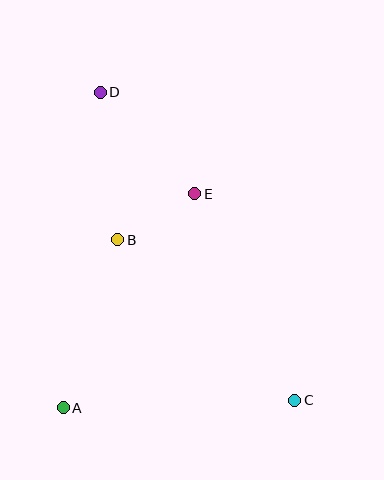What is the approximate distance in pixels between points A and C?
The distance between A and C is approximately 232 pixels.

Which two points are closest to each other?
Points B and E are closest to each other.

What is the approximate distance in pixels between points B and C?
The distance between B and C is approximately 239 pixels.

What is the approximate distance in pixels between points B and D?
The distance between B and D is approximately 149 pixels.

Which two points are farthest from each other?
Points C and D are farthest from each other.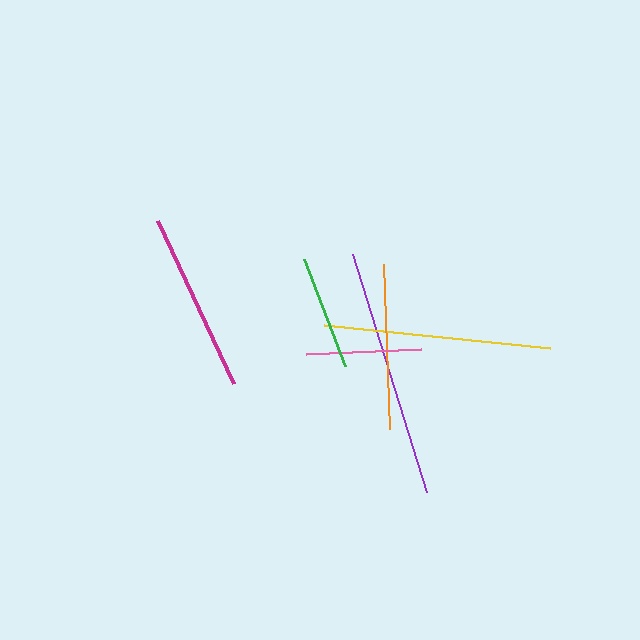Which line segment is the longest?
The purple line is the longest at approximately 249 pixels.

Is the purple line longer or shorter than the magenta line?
The purple line is longer than the magenta line.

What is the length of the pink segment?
The pink segment is approximately 115 pixels long.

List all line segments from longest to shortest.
From longest to shortest: purple, yellow, magenta, orange, pink, green.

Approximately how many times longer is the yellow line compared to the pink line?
The yellow line is approximately 2.0 times the length of the pink line.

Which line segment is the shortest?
The green line is the shortest at approximately 114 pixels.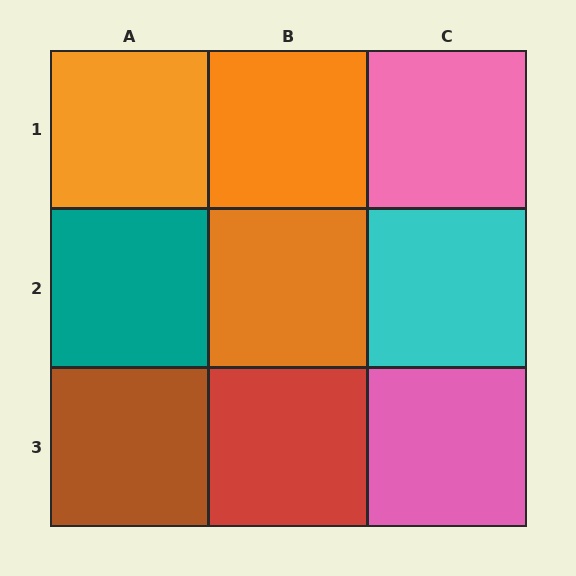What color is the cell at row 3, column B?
Red.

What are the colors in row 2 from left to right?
Teal, orange, cyan.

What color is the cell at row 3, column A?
Brown.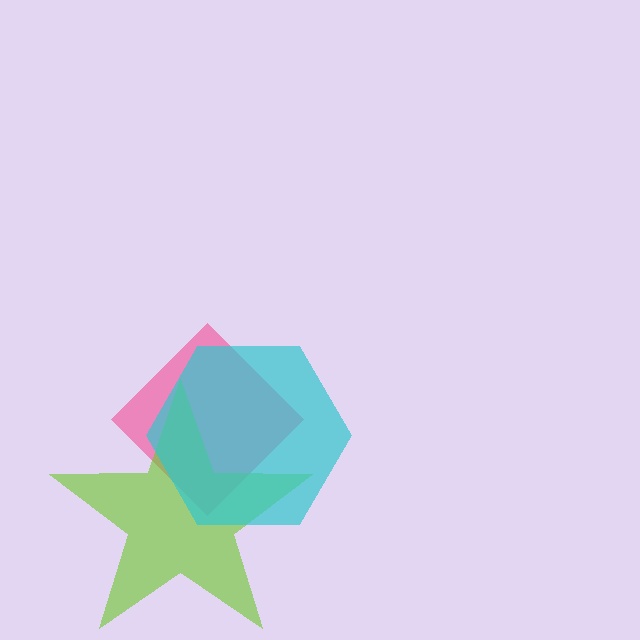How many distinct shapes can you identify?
There are 3 distinct shapes: a pink diamond, a lime star, a cyan hexagon.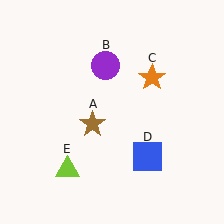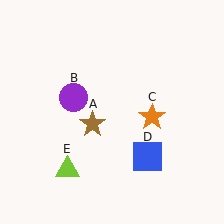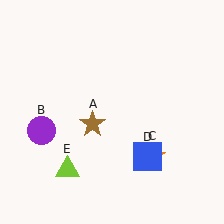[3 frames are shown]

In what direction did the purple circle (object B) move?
The purple circle (object B) moved down and to the left.